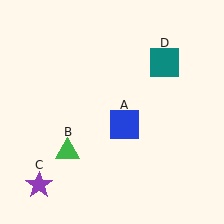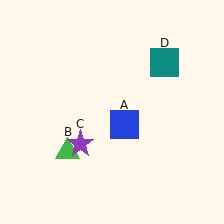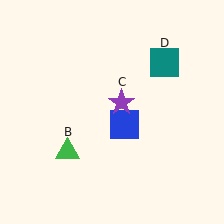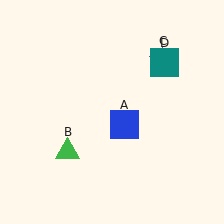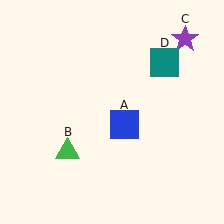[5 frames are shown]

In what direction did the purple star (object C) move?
The purple star (object C) moved up and to the right.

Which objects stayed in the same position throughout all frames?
Blue square (object A) and green triangle (object B) and teal square (object D) remained stationary.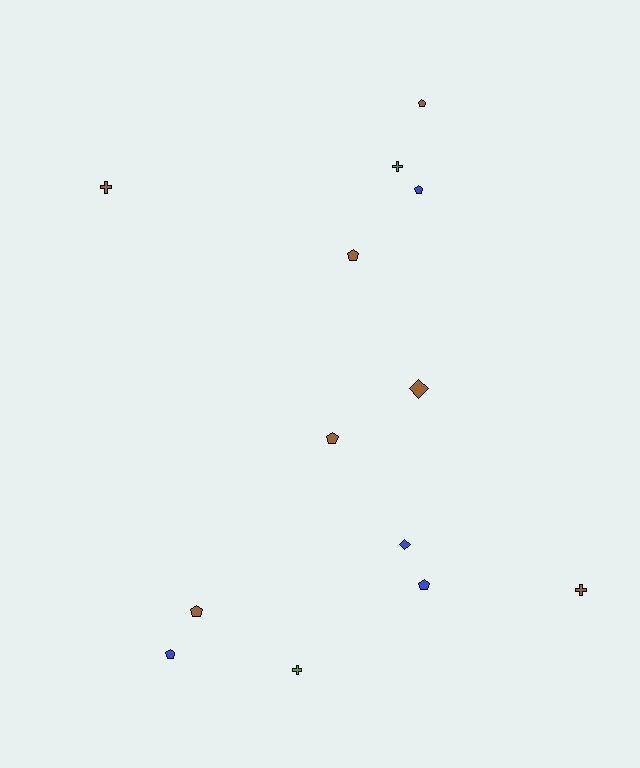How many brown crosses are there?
There are 2 brown crosses.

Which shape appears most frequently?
Pentagon, with 7 objects.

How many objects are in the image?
There are 13 objects.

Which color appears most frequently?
Brown, with 7 objects.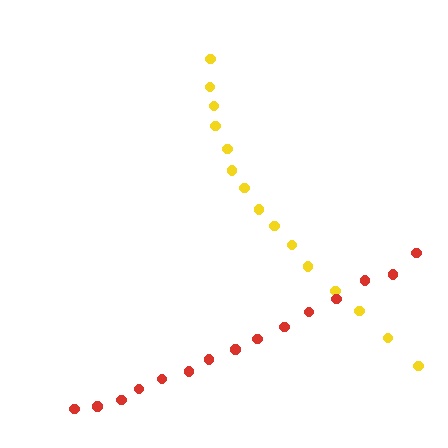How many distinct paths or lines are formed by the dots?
There are 2 distinct paths.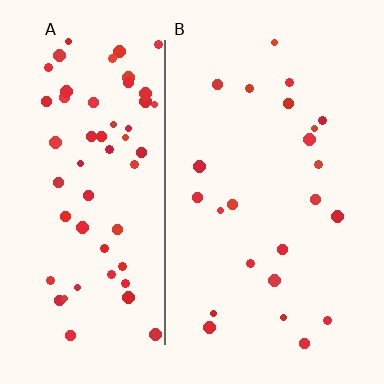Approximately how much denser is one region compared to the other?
Approximately 2.7× — region A over region B.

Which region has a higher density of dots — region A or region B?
A (the left).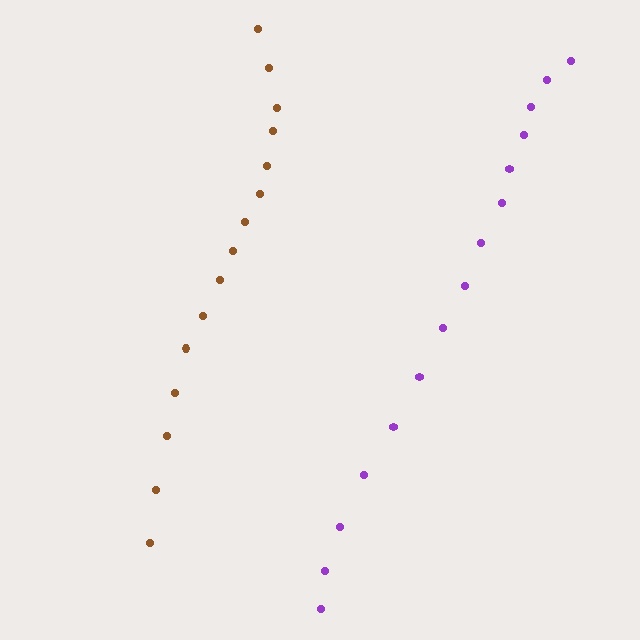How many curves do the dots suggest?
There are 2 distinct paths.